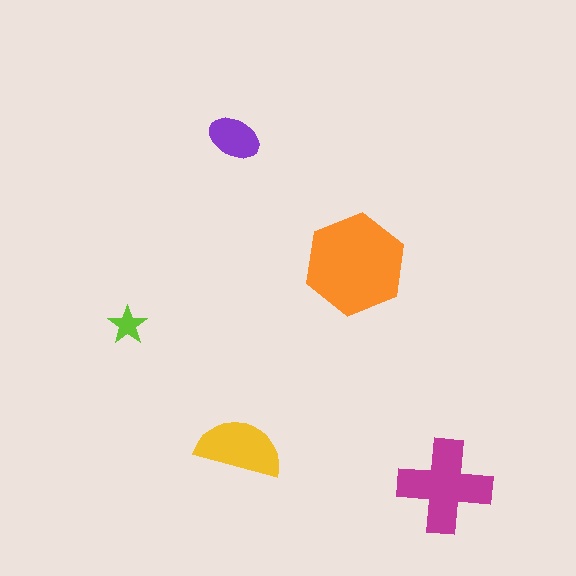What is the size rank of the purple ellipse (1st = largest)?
4th.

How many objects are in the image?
There are 5 objects in the image.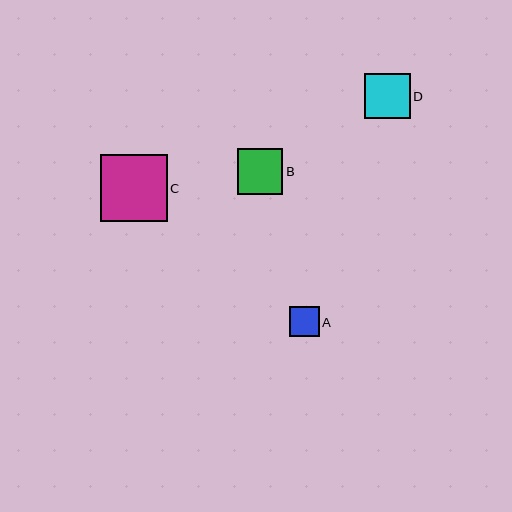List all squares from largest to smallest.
From largest to smallest: C, B, D, A.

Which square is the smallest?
Square A is the smallest with a size of approximately 30 pixels.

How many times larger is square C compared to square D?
Square C is approximately 1.5 times the size of square D.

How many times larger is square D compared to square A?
Square D is approximately 1.5 times the size of square A.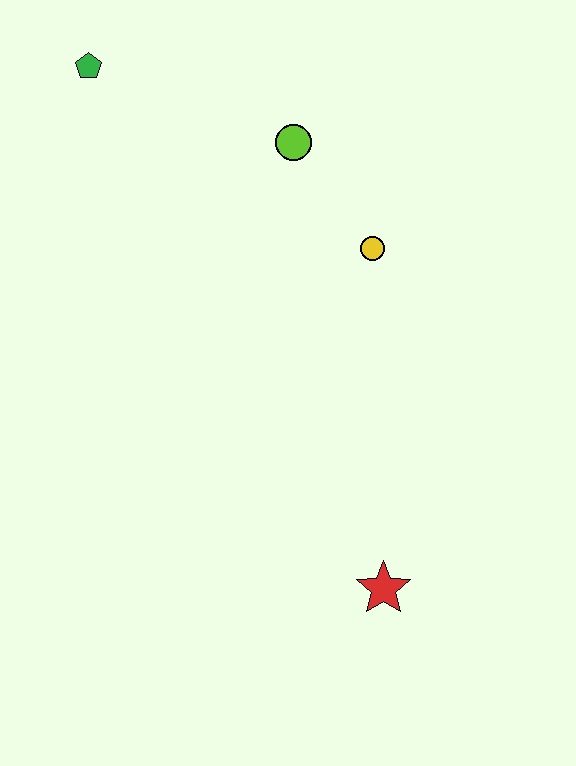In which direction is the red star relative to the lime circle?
The red star is below the lime circle.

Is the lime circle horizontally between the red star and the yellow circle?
No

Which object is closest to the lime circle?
The yellow circle is closest to the lime circle.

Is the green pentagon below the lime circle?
No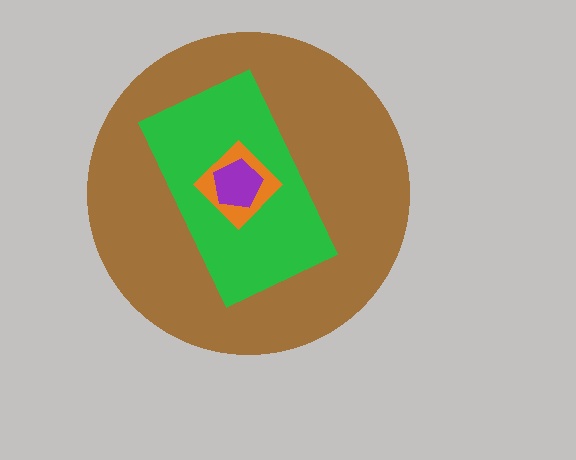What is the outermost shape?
The brown circle.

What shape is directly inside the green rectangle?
The orange diamond.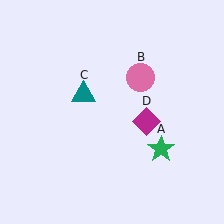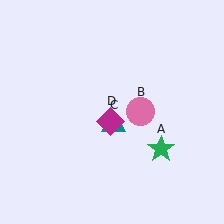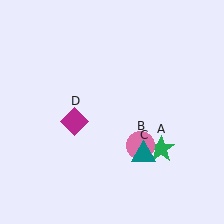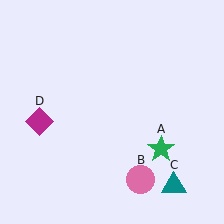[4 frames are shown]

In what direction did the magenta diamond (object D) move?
The magenta diamond (object D) moved left.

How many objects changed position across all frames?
3 objects changed position: pink circle (object B), teal triangle (object C), magenta diamond (object D).